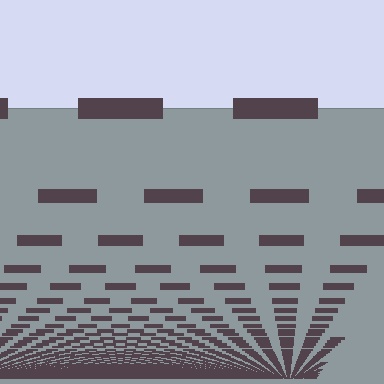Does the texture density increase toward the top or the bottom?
Density increases toward the bottom.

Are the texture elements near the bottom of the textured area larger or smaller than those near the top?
Smaller. The gradient is inverted — elements near the bottom are smaller and denser.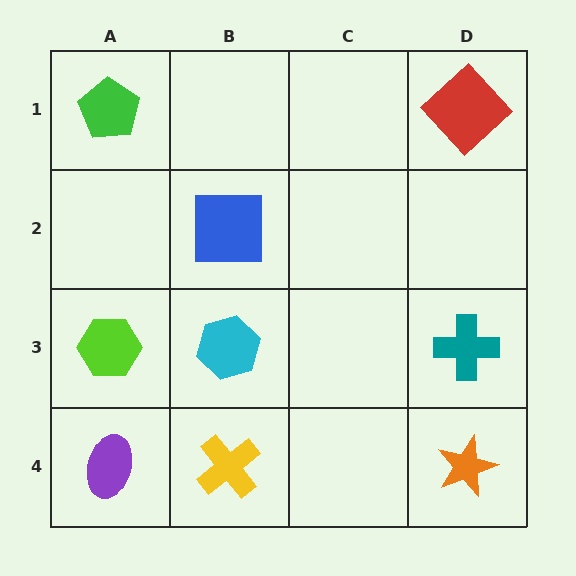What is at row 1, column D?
A red diamond.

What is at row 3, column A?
A lime hexagon.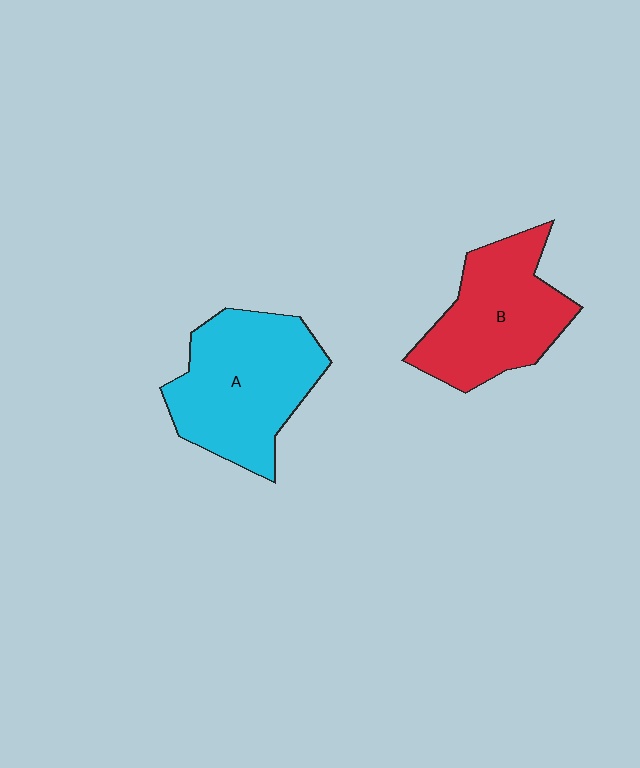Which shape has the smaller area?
Shape B (red).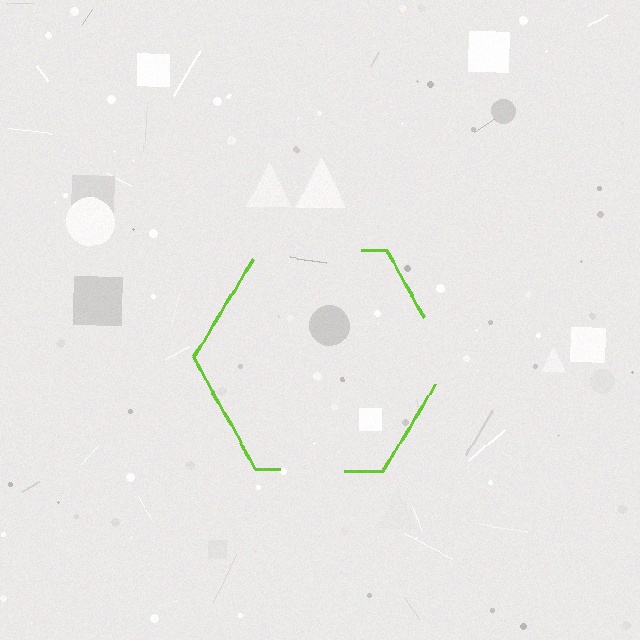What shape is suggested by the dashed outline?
The dashed outline suggests a hexagon.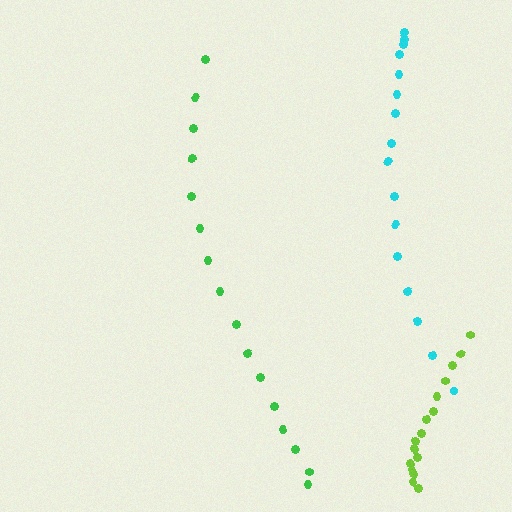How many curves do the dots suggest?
There are 3 distinct paths.